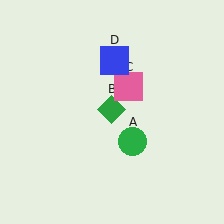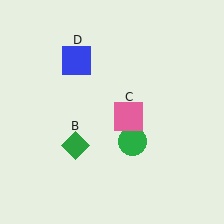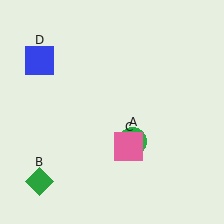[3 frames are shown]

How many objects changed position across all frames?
3 objects changed position: green diamond (object B), pink square (object C), blue square (object D).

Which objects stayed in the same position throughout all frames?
Green circle (object A) remained stationary.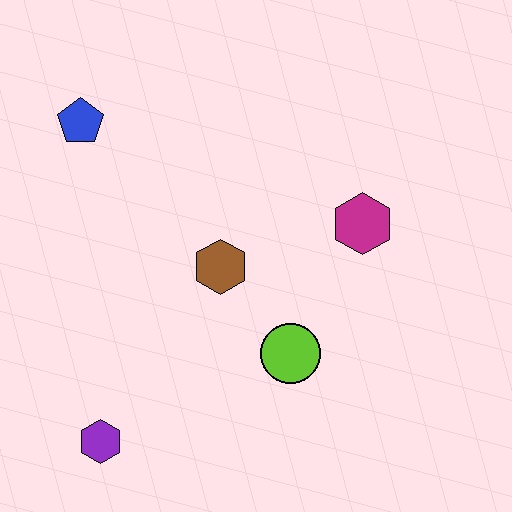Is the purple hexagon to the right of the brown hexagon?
No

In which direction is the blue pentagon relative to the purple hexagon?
The blue pentagon is above the purple hexagon.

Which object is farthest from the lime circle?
The blue pentagon is farthest from the lime circle.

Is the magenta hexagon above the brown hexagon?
Yes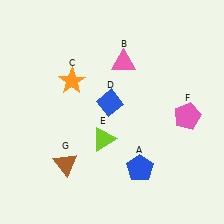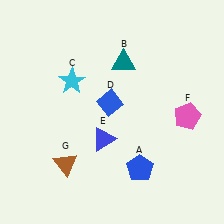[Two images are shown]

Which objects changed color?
B changed from pink to teal. C changed from orange to cyan. E changed from lime to blue.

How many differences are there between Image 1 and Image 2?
There are 3 differences between the two images.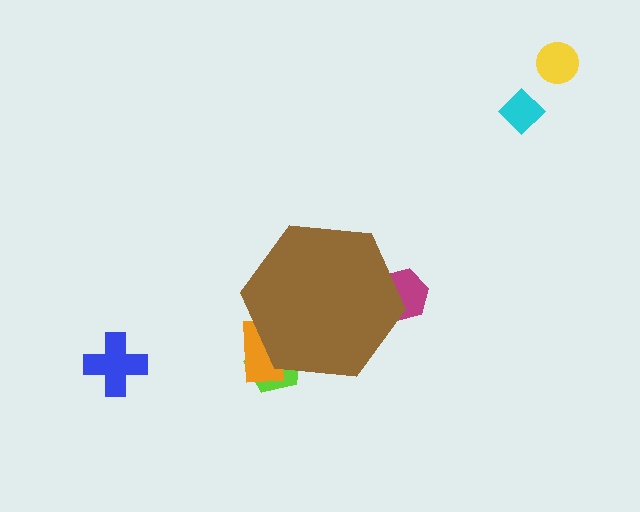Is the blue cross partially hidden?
No, the blue cross is fully visible.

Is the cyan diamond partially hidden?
No, the cyan diamond is fully visible.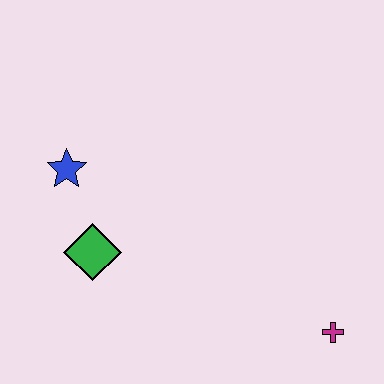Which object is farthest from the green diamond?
The magenta cross is farthest from the green diamond.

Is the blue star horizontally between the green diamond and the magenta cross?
No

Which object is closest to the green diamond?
The blue star is closest to the green diamond.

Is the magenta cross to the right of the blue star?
Yes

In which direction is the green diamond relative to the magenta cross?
The green diamond is to the left of the magenta cross.